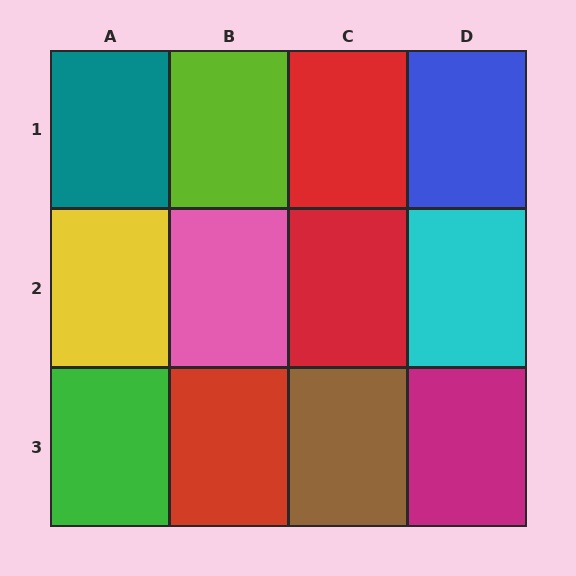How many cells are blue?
1 cell is blue.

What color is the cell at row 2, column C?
Red.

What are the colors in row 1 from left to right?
Teal, lime, red, blue.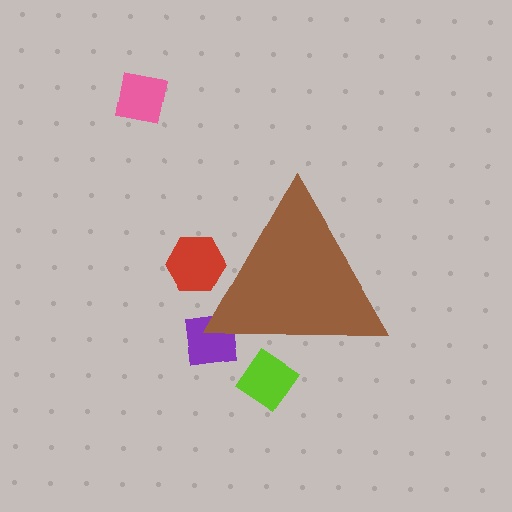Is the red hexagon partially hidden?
Yes, the red hexagon is partially hidden behind the brown triangle.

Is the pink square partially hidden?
No, the pink square is fully visible.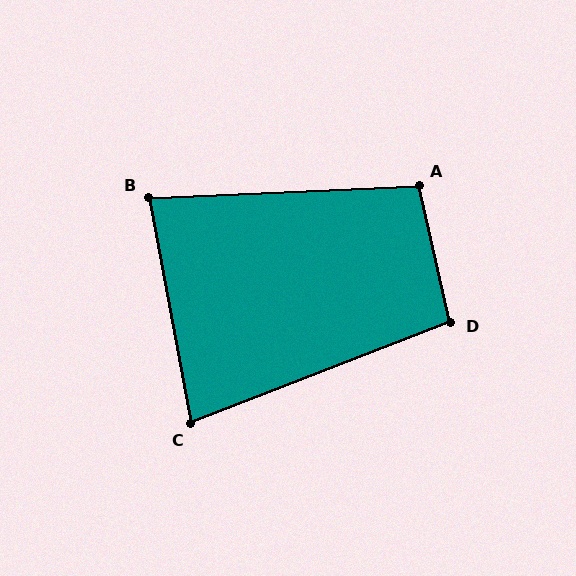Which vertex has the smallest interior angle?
C, at approximately 80 degrees.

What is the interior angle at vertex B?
Approximately 82 degrees (acute).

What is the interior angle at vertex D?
Approximately 98 degrees (obtuse).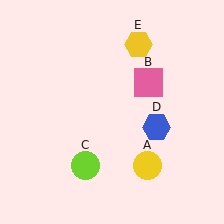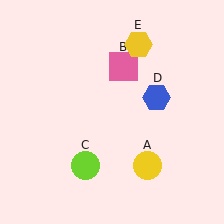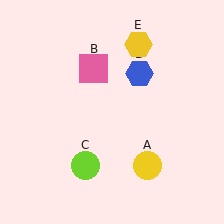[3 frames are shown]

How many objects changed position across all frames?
2 objects changed position: pink square (object B), blue hexagon (object D).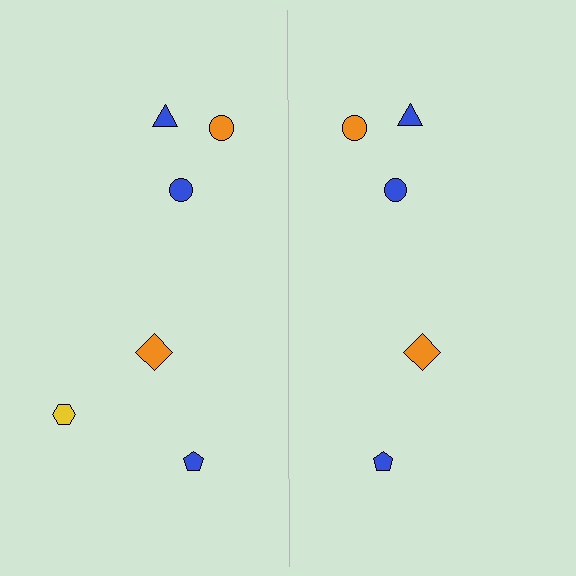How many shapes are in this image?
There are 11 shapes in this image.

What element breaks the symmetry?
A yellow hexagon is missing from the right side.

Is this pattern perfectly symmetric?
No, the pattern is not perfectly symmetric. A yellow hexagon is missing from the right side.